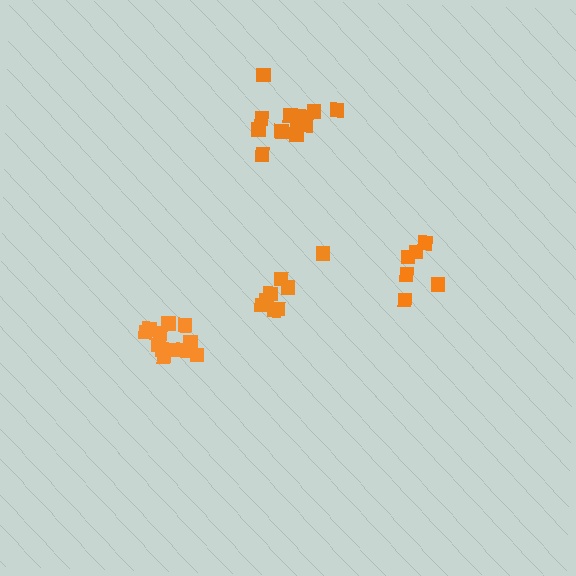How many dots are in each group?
Group 1: 12 dots, Group 2: 12 dots, Group 3: 8 dots, Group 4: 6 dots (38 total).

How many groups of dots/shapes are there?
There are 4 groups.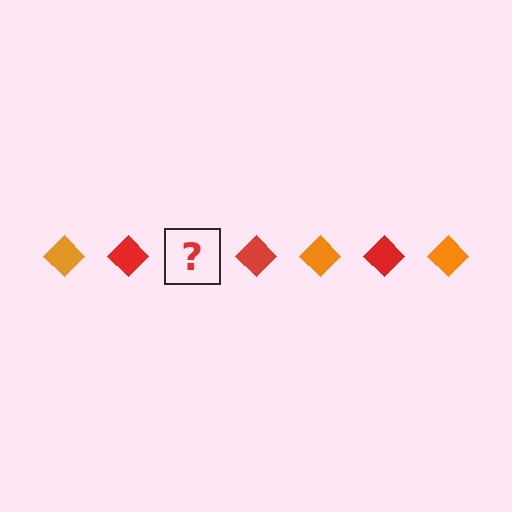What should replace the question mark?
The question mark should be replaced with an orange diamond.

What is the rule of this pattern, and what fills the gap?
The rule is that the pattern cycles through orange, red diamonds. The gap should be filled with an orange diamond.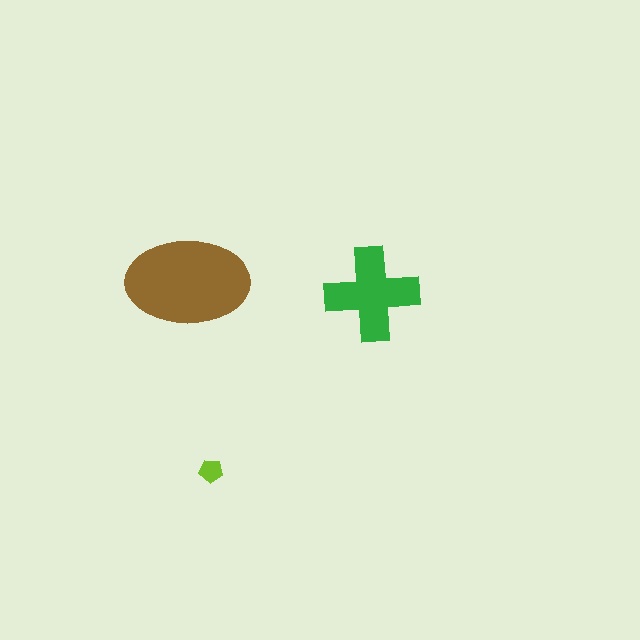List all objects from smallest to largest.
The lime pentagon, the green cross, the brown ellipse.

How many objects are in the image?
There are 3 objects in the image.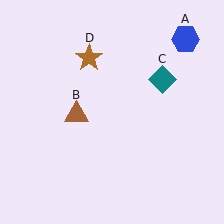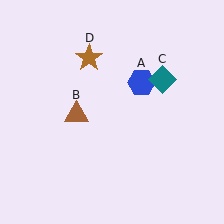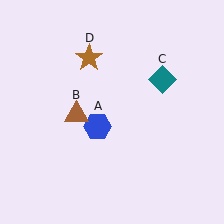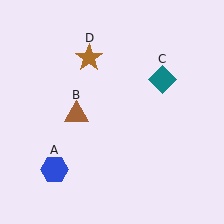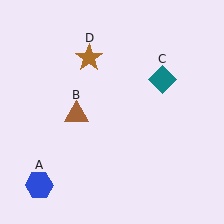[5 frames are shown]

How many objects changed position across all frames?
1 object changed position: blue hexagon (object A).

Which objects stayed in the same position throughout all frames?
Brown triangle (object B) and teal diamond (object C) and brown star (object D) remained stationary.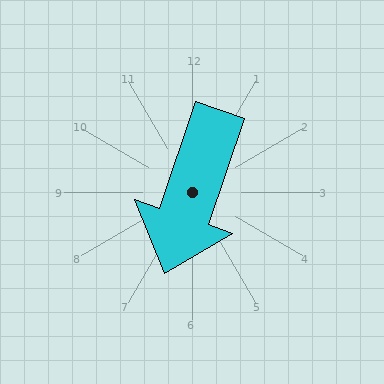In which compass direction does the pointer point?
South.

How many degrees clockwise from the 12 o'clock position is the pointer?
Approximately 199 degrees.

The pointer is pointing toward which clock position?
Roughly 7 o'clock.